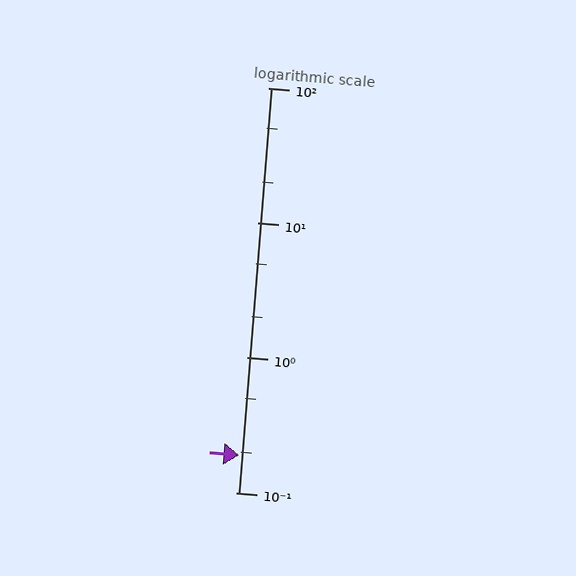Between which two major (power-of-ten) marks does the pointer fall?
The pointer is between 0.1 and 1.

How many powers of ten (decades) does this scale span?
The scale spans 3 decades, from 0.1 to 100.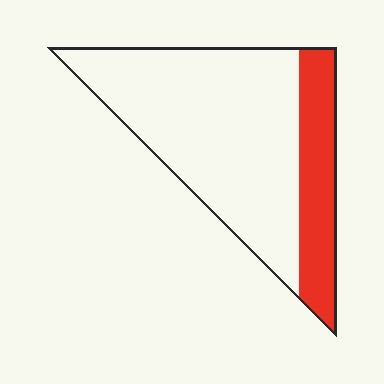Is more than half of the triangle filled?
No.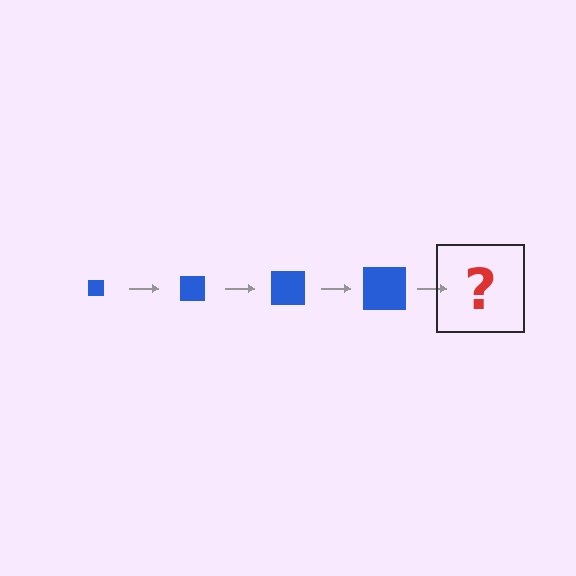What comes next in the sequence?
The next element should be a blue square, larger than the previous one.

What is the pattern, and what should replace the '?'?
The pattern is that the square gets progressively larger each step. The '?' should be a blue square, larger than the previous one.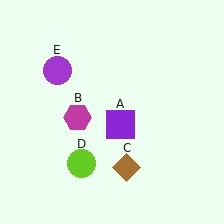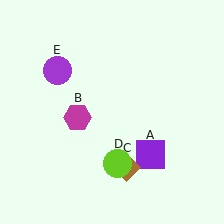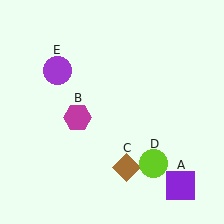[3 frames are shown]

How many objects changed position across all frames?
2 objects changed position: purple square (object A), lime circle (object D).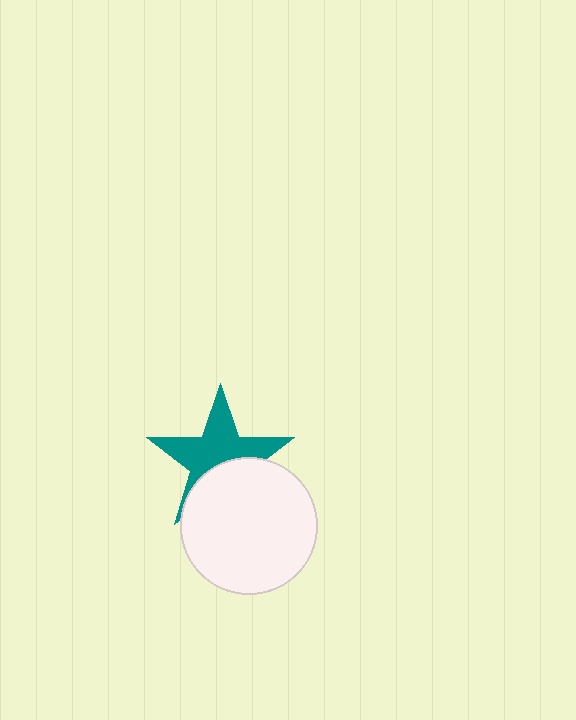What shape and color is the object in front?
The object in front is a white circle.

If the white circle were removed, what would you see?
You would see the complete teal star.